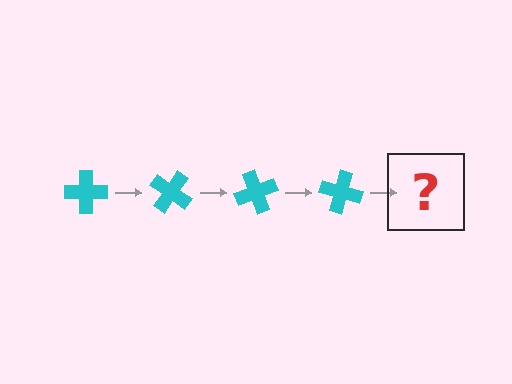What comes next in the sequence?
The next element should be a cyan cross rotated 140 degrees.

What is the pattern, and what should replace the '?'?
The pattern is that the cross rotates 35 degrees each step. The '?' should be a cyan cross rotated 140 degrees.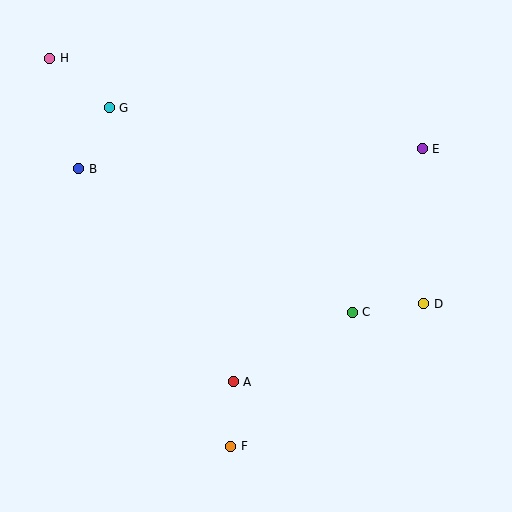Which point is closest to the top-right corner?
Point E is closest to the top-right corner.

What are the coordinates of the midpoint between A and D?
The midpoint between A and D is at (329, 343).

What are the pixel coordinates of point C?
Point C is at (352, 312).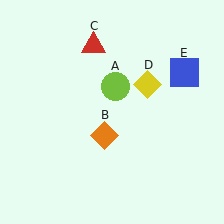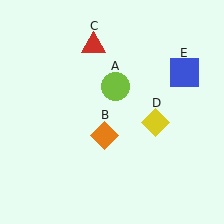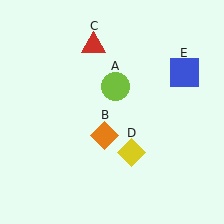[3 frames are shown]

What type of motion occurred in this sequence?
The yellow diamond (object D) rotated clockwise around the center of the scene.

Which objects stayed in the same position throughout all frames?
Lime circle (object A) and orange diamond (object B) and red triangle (object C) and blue square (object E) remained stationary.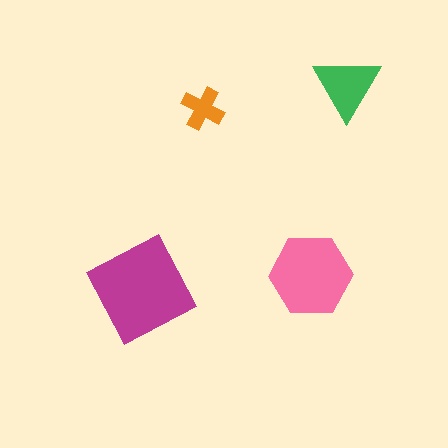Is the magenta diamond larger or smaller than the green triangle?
Larger.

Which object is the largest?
The magenta diamond.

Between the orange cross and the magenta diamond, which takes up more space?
The magenta diamond.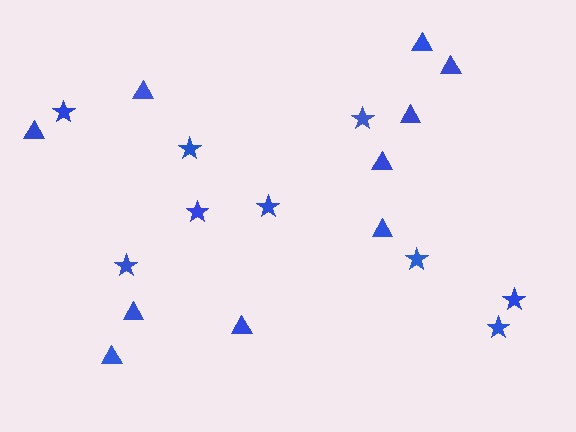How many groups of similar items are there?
There are 2 groups: one group of triangles (10) and one group of stars (9).